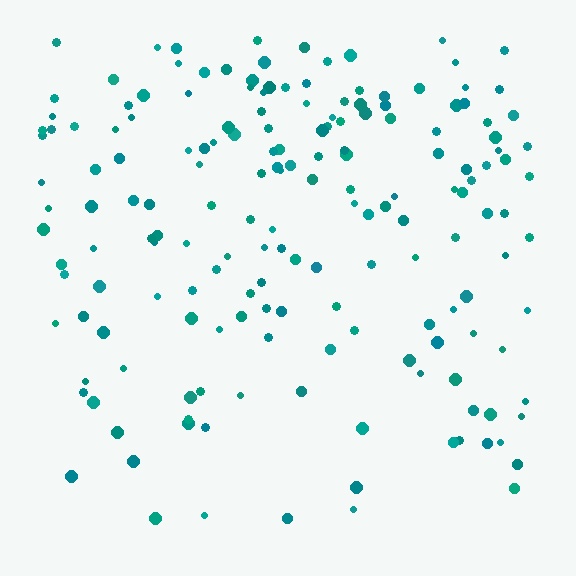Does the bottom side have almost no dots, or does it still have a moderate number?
Still a moderate number, just noticeably fewer than the top.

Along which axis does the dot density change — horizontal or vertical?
Vertical.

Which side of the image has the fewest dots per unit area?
The bottom.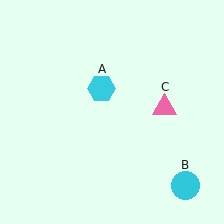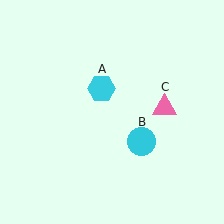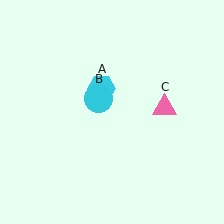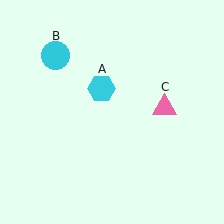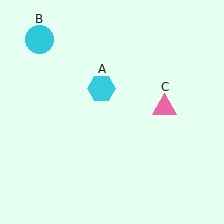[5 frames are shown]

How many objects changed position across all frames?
1 object changed position: cyan circle (object B).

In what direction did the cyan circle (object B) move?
The cyan circle (object B) moved up and to the left.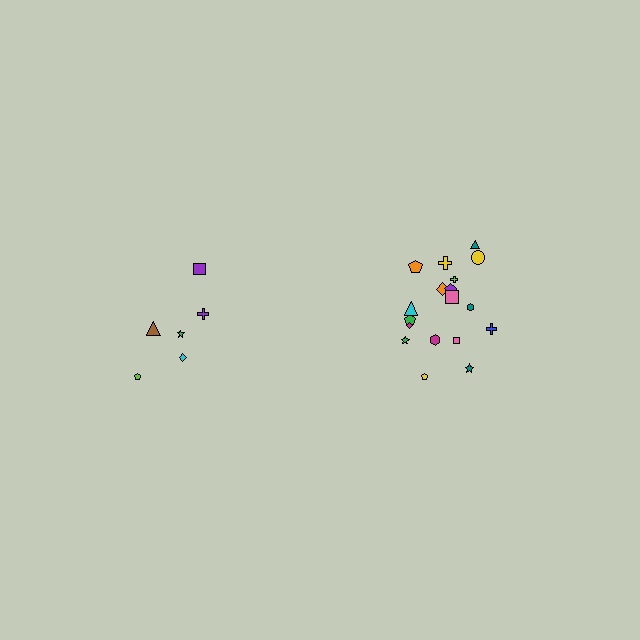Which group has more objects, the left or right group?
The right group.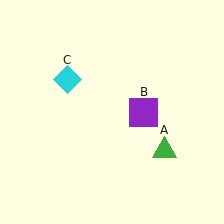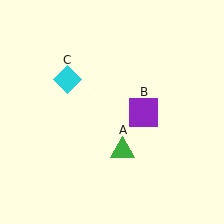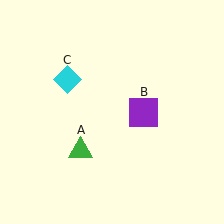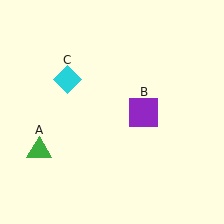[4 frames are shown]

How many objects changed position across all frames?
1 object changed position: green triangle (object A).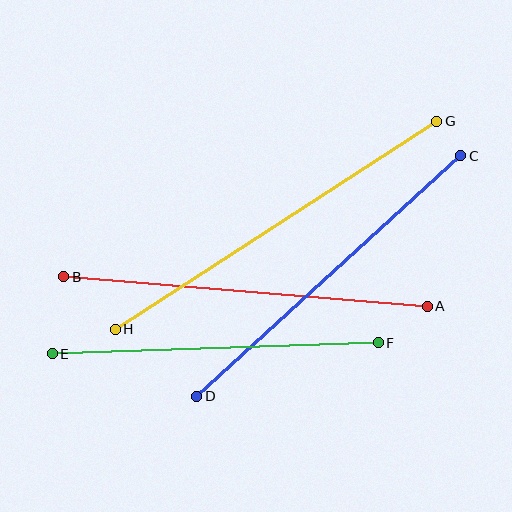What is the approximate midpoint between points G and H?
The midpoint is at approximately (276, 225) pixels.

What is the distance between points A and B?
The distance is approximately 365 pixels.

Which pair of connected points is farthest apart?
Points G and H are farthest apart.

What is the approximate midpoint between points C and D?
The midpoint is at approximately (329, 276) pixels.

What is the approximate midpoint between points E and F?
The midpoint is at approximately (215, 348) pixels.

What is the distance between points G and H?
The distance is approximately 383 pixels.